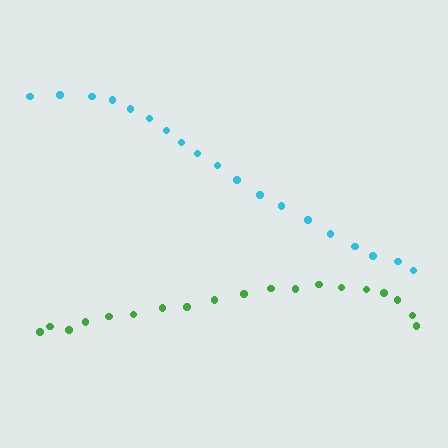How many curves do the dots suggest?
There are 2 distinct paths.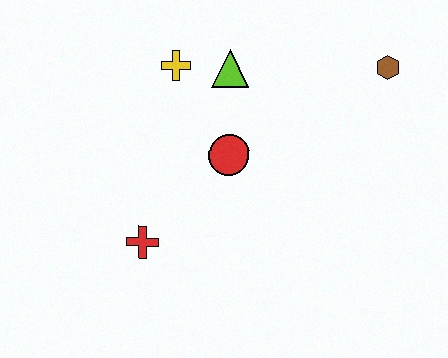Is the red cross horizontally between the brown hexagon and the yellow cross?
No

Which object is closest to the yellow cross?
The lime triangle is closest to the yellow cross.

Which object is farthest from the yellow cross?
The brown hexagon is farthest from the yellow cross.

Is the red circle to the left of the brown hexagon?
Yes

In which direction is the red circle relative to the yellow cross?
The red circle is below the yellow cross.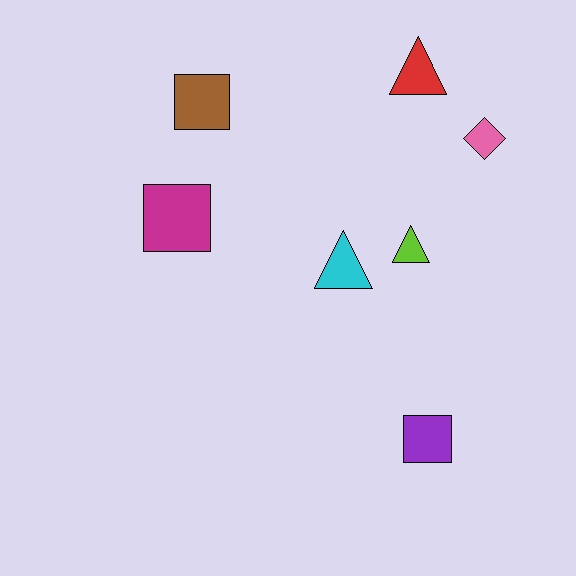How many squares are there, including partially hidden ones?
There are 3 squares.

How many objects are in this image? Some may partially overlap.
There are 7 objects.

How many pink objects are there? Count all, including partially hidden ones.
There is 1 pink object.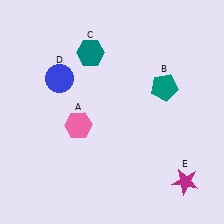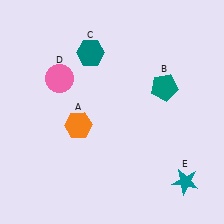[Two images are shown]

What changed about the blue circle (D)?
In Image 1, D is blue. In Image 2, it changed to pink.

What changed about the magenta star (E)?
In Image 1, E is magenta. In Image 2, it changed to teal.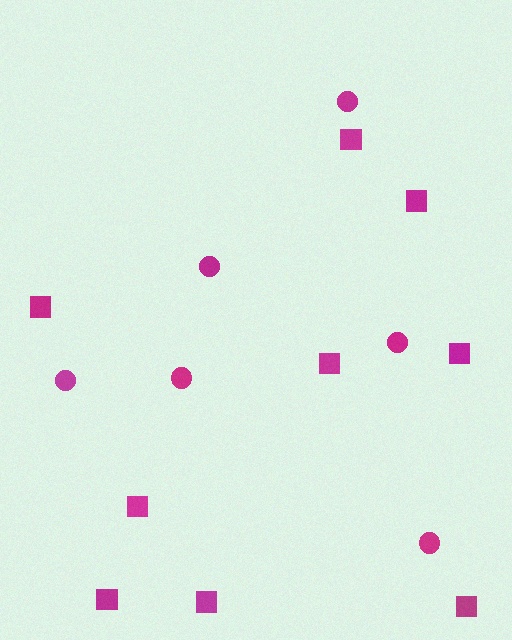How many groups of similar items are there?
There are 2 groups: one group of circles (6) and one group of squares (9).